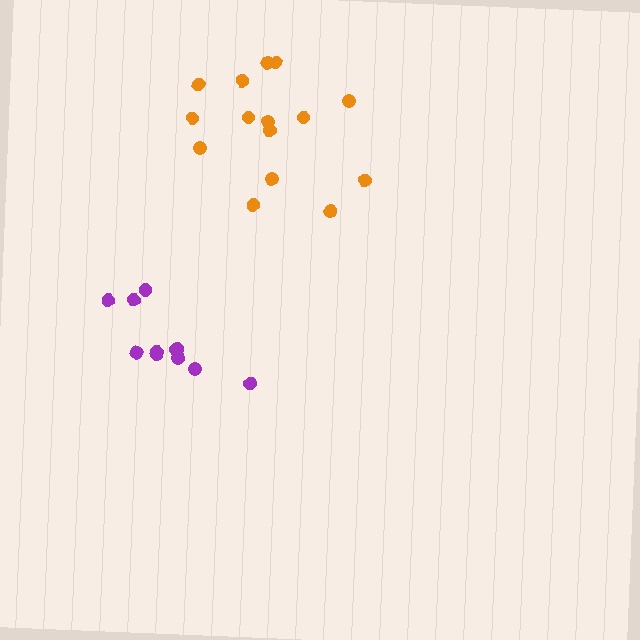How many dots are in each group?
Group 1: 11 dots, Group 2: 15 dots (26 total).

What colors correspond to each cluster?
The clusters are colored: purple, orange.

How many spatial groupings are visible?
There are 2 spatial groupings.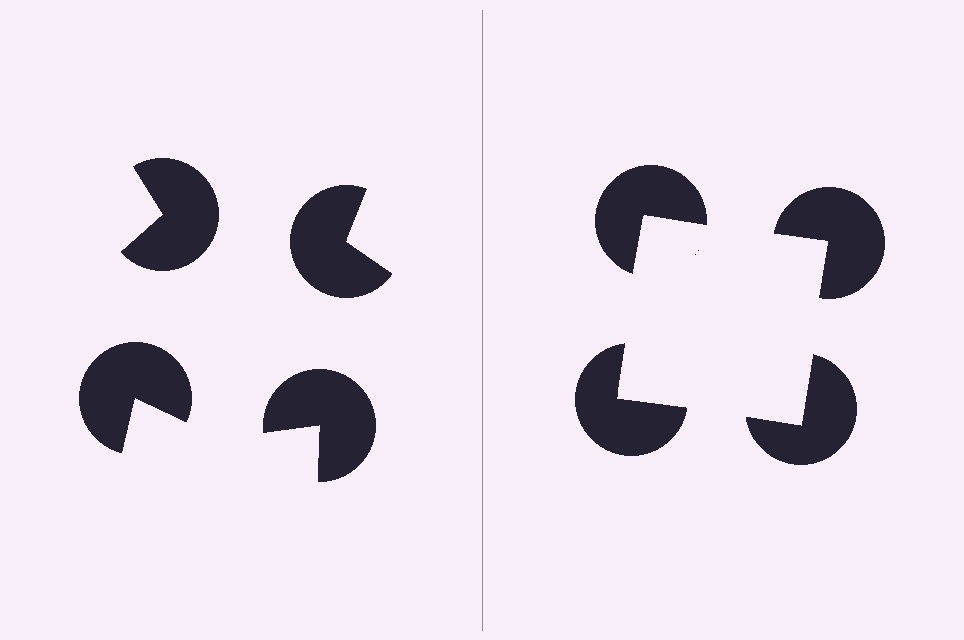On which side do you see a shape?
An illusory square appears on the right side. On the left side the wedge cuts are rotated, so no coherent shape forms.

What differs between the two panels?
The pac-man discs are positioned identically on both sides; only the wedge orientations differ. On the right they align to a square; on the left they are misaligned.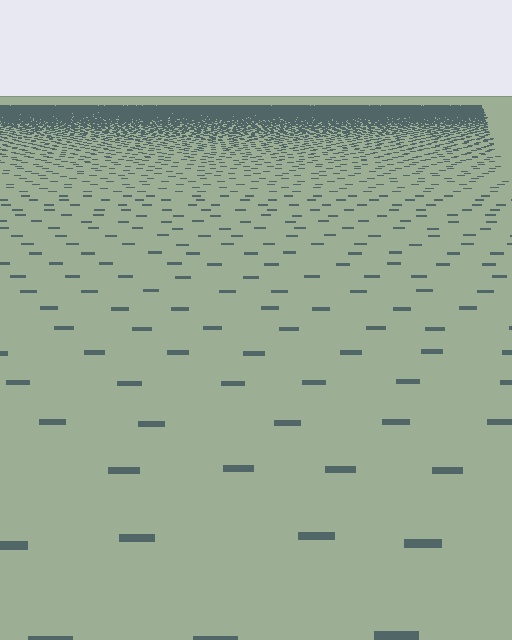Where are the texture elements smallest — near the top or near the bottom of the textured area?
Near the top.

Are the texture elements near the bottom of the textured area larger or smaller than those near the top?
Larger. Near the bottom, elements are closer to the viewer and appear at a bigger on-screen size.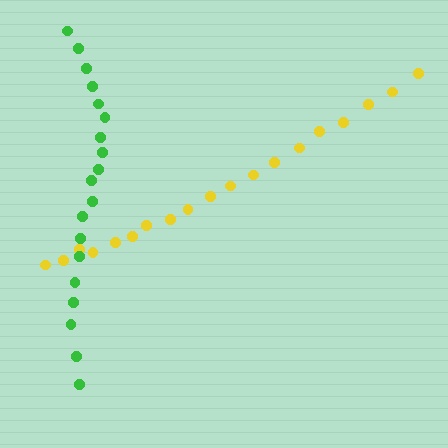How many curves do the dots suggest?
There are 2 distinct paths.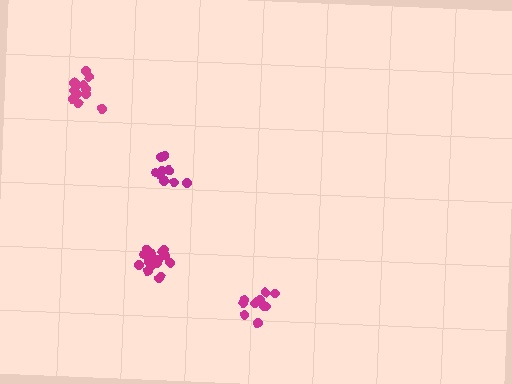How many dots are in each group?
Group 1: 13 dots, Group 2: 9 dots, Group 3: 11 dots, Group 4: 15 dots (48 total).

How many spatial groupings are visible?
There are 4 spatial groupings.